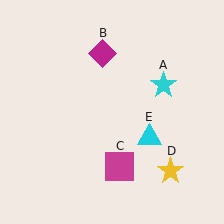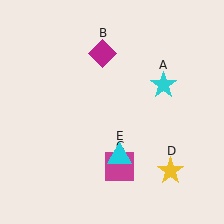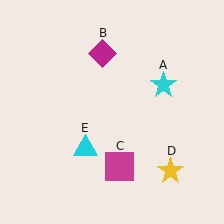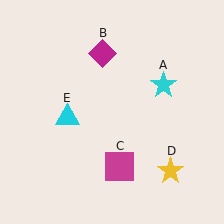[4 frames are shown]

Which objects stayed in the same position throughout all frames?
Cyan star (object A) and magenta diamond (object B) and magenta square (object C) and yellow star (object D) remained stationary.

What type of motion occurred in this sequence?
The cyan triangle (object E) rotated clockwise around the center of the scene.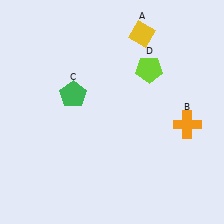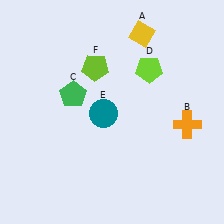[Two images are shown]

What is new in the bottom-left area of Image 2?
A teal circle (E) was added in the bottom-left area of Image 2.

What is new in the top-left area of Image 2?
A lime pentagon (F) was added in the top-left area of Image 2.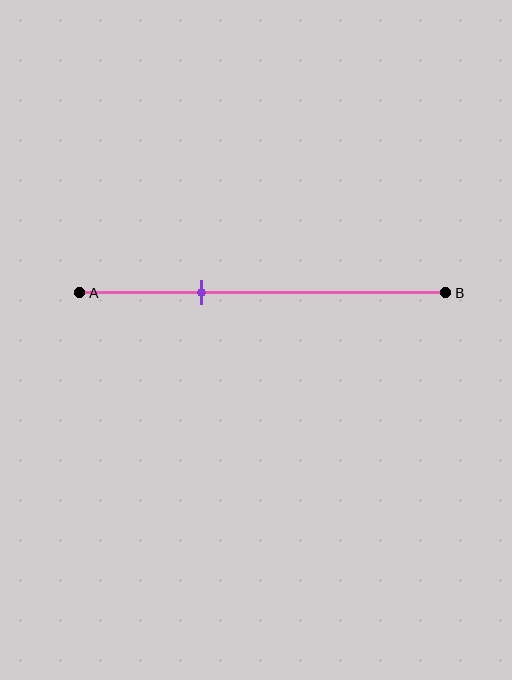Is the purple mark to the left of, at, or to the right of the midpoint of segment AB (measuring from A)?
The purple mark is to the left of the midpoint of segment AB.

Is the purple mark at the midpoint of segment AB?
No, the mark is at about 35% from A, not at the 50% midpoint.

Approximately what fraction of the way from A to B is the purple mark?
The purple mark is approximately 35% of the way from A to B.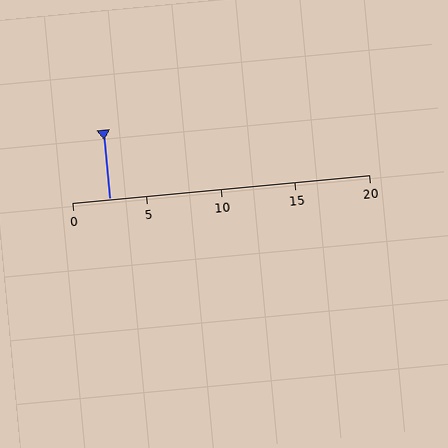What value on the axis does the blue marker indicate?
The marker indicates approximately 2.5.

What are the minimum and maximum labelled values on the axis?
The axis runs from 0 to 20.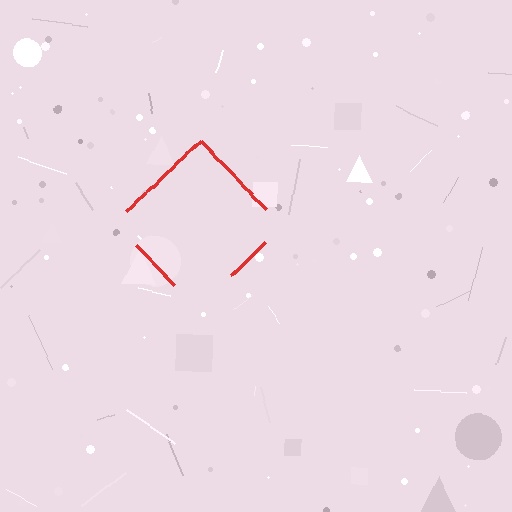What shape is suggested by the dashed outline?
The dashed outline suggests a diamond.